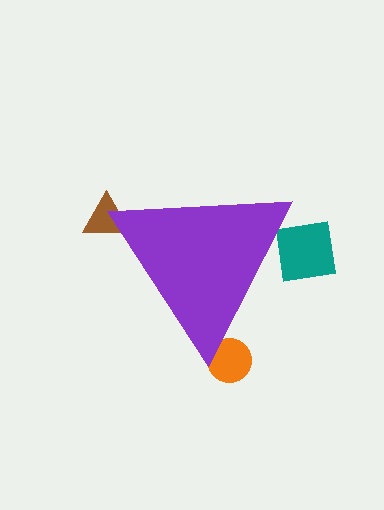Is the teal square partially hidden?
Yes, the teal square is partially hidden behind the purple triangle.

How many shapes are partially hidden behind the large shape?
3 shapes are partially hidden.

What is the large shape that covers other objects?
A purple triangle.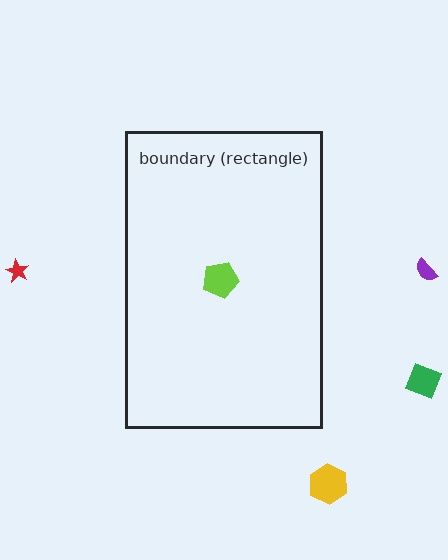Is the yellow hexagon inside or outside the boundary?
Outside.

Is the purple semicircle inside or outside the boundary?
Outside.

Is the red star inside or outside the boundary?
Outside.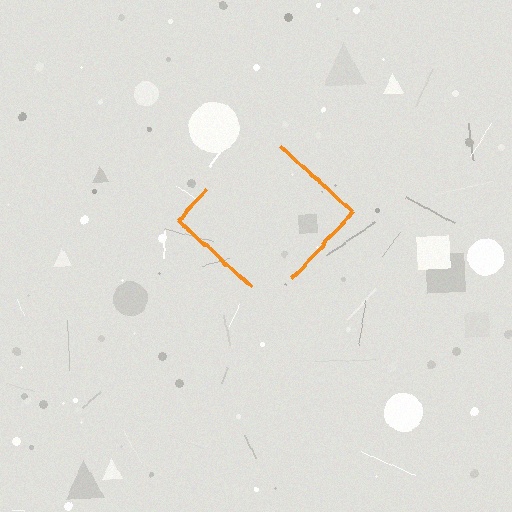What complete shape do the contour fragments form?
The contour fragments form a diamond.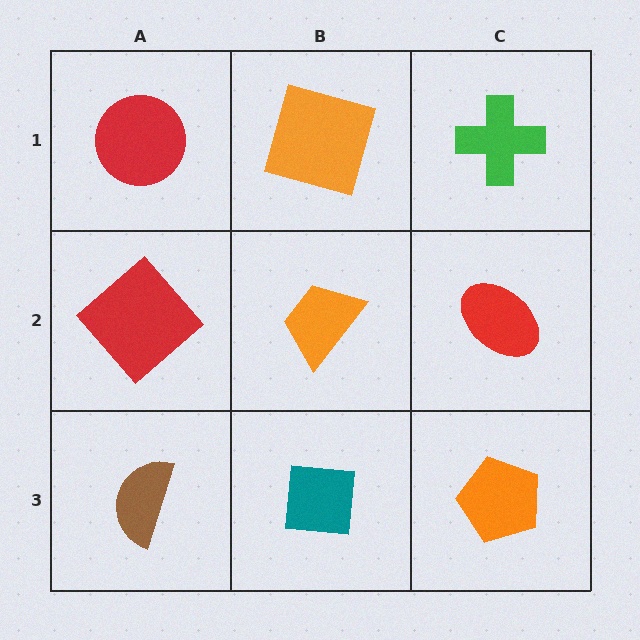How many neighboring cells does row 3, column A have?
2.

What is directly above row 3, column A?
A red diamond.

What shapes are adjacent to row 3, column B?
An orange trapezoid (row 2, column B), a brown semicircle (row 3, column A), an orange pentagon (row 3, column C).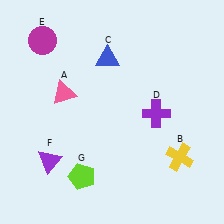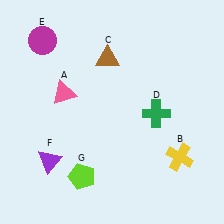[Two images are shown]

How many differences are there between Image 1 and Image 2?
There are 2 differences between the two images.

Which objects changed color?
C changed from blue to brown. D changed from purple to green.